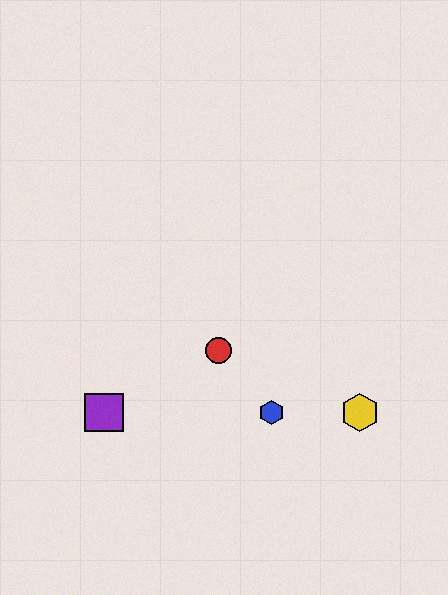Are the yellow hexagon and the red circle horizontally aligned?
No, the yellow hexagon is at y≈412 and the red circle is at y≈351.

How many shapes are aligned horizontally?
4 shapes (the blue hexagon, the green hexagon, the yellow hexagon, the purple square) are aligned horizontally.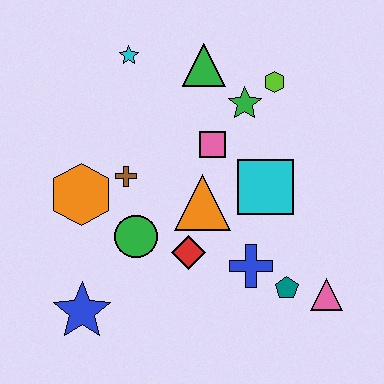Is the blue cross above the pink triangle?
Yes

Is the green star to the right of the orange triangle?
Yes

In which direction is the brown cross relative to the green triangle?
The brown cross is below the green triangle.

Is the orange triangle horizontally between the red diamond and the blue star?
No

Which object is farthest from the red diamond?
The cyan star is farthest from the red diamond.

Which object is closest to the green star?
The lime hexagon is closest to the green star.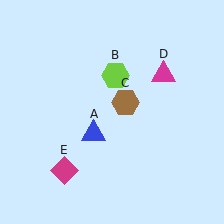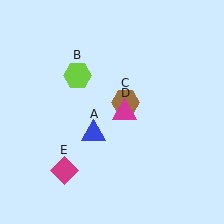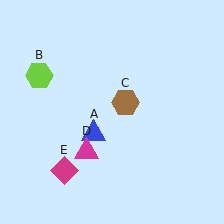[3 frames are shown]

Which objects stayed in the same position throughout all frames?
Blue triangle (object A) and brown hexagon (object C) and magenta diamond (object E) remained stationary.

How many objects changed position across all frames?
2 objects changed position: lime hexagon (object B), magenta triangle (object D).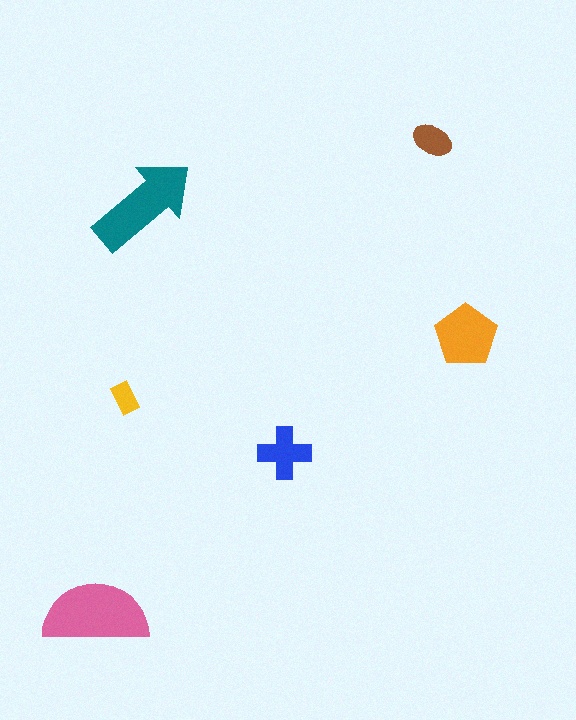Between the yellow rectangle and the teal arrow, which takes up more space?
The teal arrow.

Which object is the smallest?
The yellow rectangle.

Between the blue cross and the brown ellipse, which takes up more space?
The blue cross.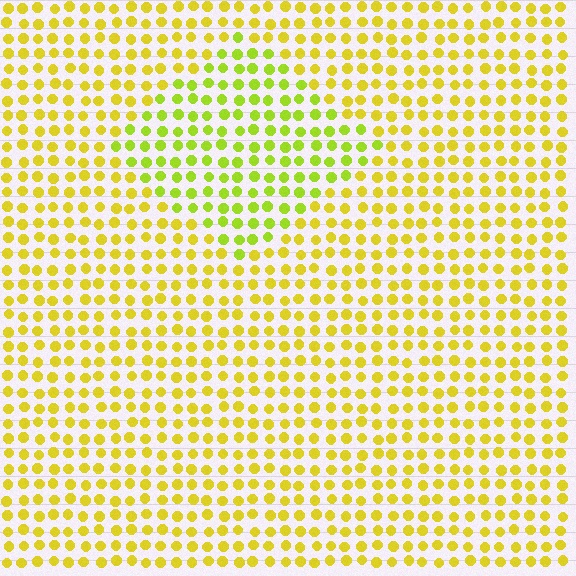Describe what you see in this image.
The image is filled with small yellow elements in a uniform arrangement. A diamond-shaped region is visible where the elements are tinted to a slightly different hue, forming a subtle color boundary.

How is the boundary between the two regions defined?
The boundary is defined purely by a slight shift in hue (about 26 degrees). Spacing, size, and orientation are identical on both sides.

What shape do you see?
I see a diamond.